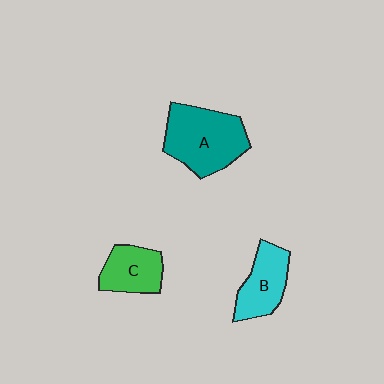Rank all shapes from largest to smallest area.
From largest to smallest: A (teal), B (cyan), C (green).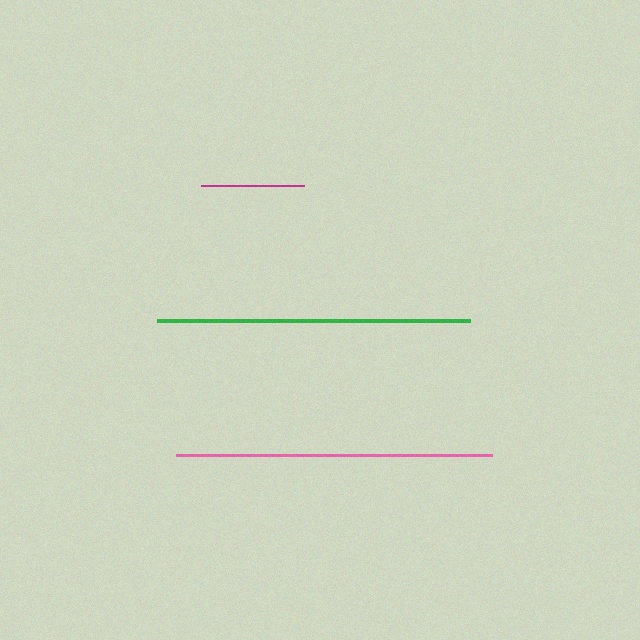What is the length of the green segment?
The green segment is approximately 314 pixels long.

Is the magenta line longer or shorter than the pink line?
The pink line is longer than the magenta line.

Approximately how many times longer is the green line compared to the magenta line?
The green line is approximately 3.0 times the length of the magenta line.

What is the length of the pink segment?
The pink segment is approximately 316 pixels long.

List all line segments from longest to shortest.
From longest to shortest: pink, green, magenta.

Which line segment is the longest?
The pink line is the longest at approximately 316 pixels.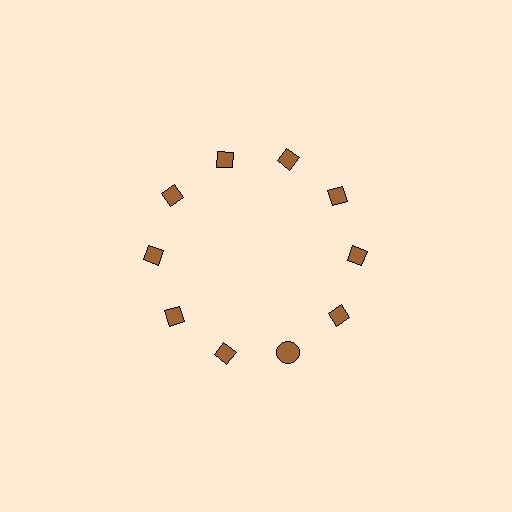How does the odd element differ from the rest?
It has a different shape: circle instead of diamond.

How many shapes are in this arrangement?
There are 10 shapes arranged in a ring pattern.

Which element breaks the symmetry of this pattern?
The brown circle at roughly the 5 o'clock position breaks the symmetry. All other shapes are brown diamonds.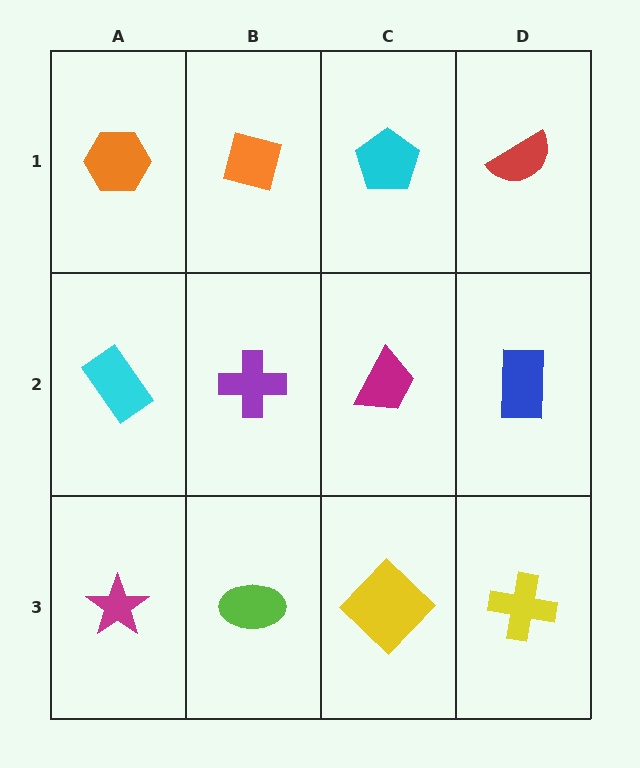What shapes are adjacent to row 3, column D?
A blue rectangle (row 2, column D), a yellow diamond (row 3, column C).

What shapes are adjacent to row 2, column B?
An orange square (row 1, column B), a lime ellipse (row 3, column B), a cyan rectangle (row 2, column A), a magenta trapezoid (row 2, column C).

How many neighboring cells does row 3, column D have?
2.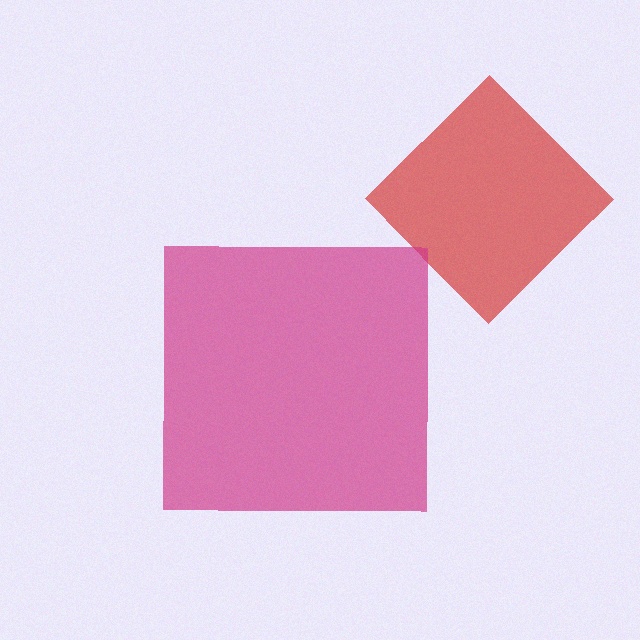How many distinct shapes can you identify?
There are 2 distinct shapes: a red diamond, a magenta square.